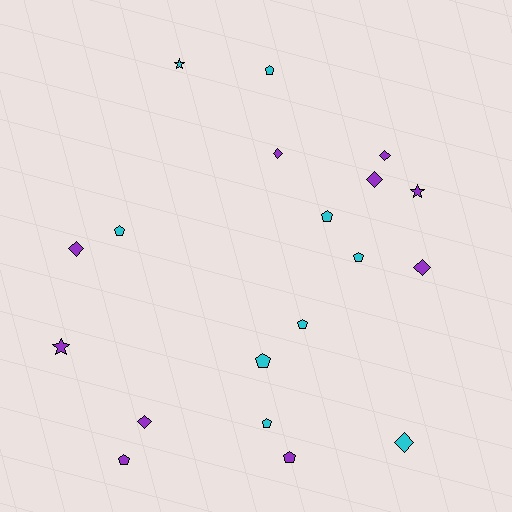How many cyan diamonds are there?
There is 1 cyan diamond.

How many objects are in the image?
There are 19 objects.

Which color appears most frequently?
Purple, with 10 objects.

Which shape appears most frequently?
Pentagon, with 9 objects.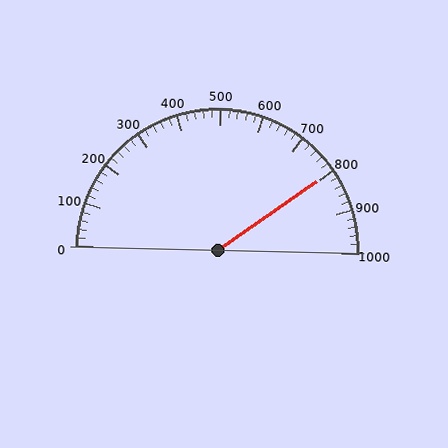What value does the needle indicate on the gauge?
The needle indicates approximately 800.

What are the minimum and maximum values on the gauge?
The gauge ranges from 0 to 1000.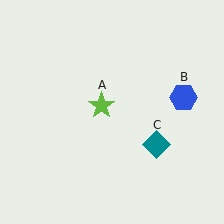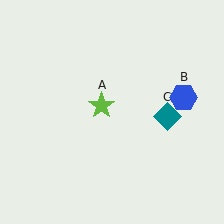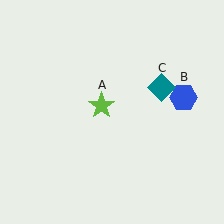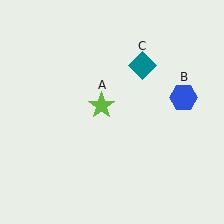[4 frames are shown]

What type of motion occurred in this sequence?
The teal diamond (object C) rotated counterclockwise around the center of the scene.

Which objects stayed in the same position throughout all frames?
Lime star (object A) and blue hexagon (object B) remained stationary.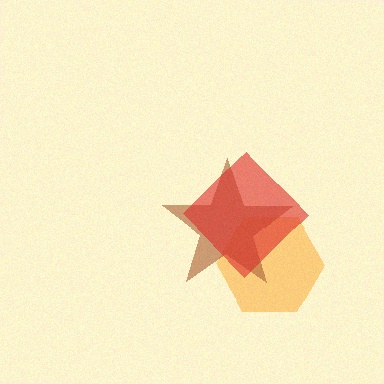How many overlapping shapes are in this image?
There are 3 overlapping shapes in the image.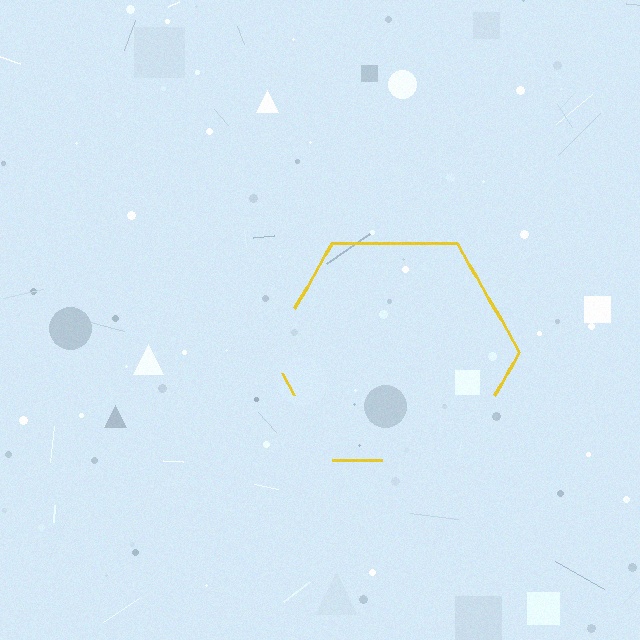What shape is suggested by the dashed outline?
The dashed outline suggests a hexagon.